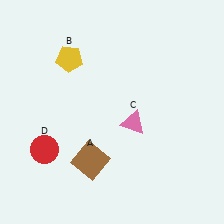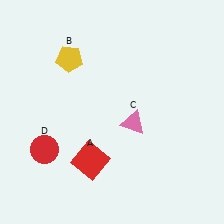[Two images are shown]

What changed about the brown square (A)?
In Image 1, A is brown. In Image 2, it changed to red.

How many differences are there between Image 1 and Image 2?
There is 1 difference between the two images.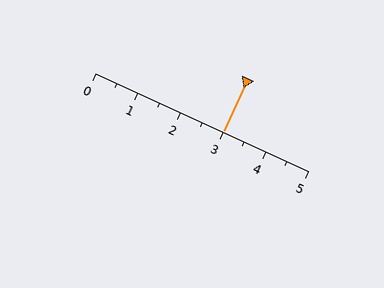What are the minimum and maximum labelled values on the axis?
The axis runs from 0 to 5.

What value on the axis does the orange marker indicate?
The marker indicates approximately 3.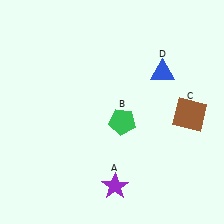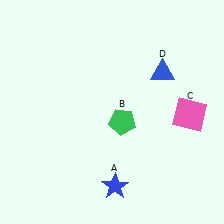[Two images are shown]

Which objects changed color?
A changed from purple to blue. C changed from brown to pink.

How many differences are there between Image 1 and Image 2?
There are 2 differences between the two images.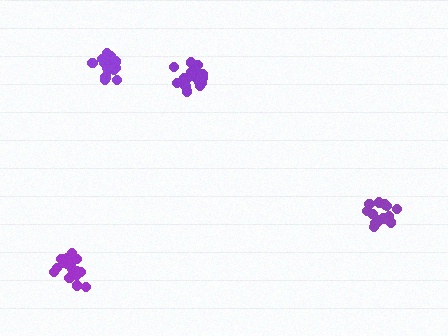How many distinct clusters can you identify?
There are 4 distinct clusters.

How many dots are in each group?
Group 1: 19 dots, Group 2: 13 dots, Group 3: 19 dots, Group 4: 15 dots (66 total).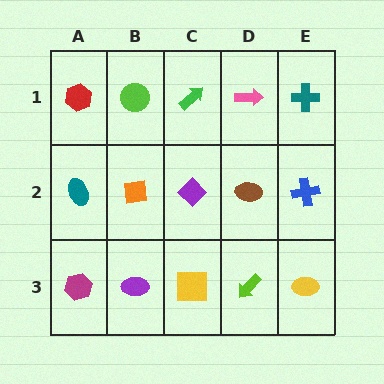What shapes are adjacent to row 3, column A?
A teal ellipse (row 2, column A), a purple ellipse (row 3, column B).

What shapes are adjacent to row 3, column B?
An orange square (row 2, column B), a magenta hexagon (row 3, column A), a yellow square (row 3, column C).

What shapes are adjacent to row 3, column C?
A purple diamond (row 2, column C), a purple ellipse (row 3, column B), a lime arrow (row 3, column D).